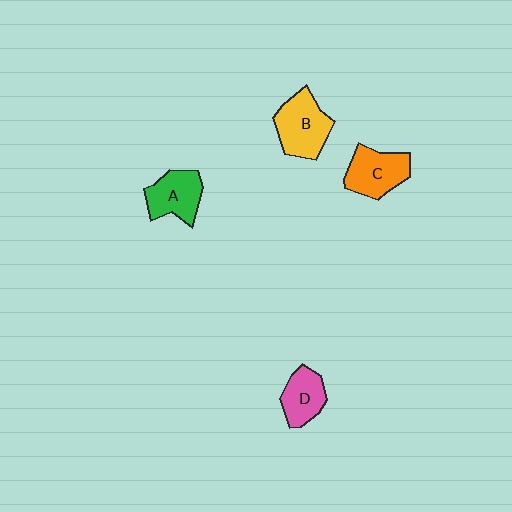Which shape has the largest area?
Shape B (yellow).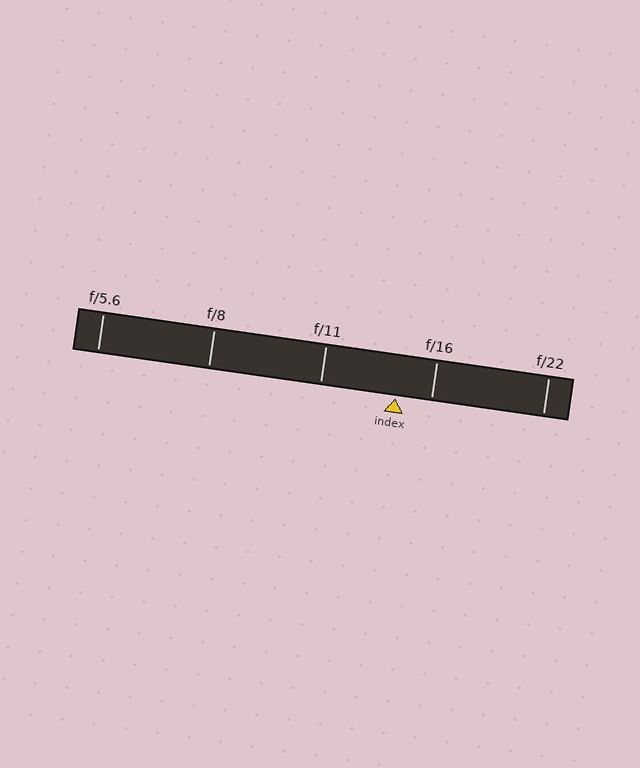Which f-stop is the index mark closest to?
The index mark is closest to f/16.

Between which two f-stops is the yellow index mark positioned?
The index mark is between f/11 and f/16.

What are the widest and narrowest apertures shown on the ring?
The widest aperture shown is f/5.6 and the narrowest is f/22.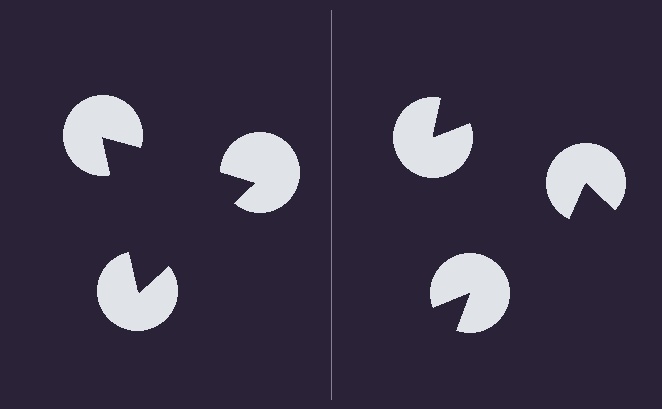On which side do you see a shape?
An illusory triangle appears on the left side. On the right side the wedge cuts are rotated, so no coherent shape forms.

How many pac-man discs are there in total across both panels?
6 — 3 on each side.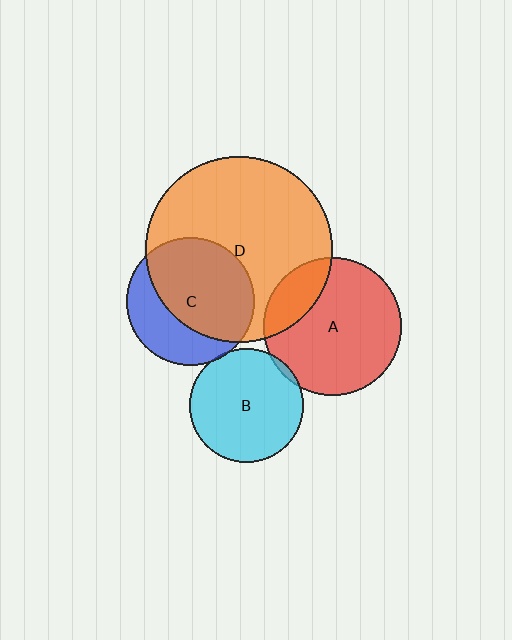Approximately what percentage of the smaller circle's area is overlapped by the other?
Approximately 5%.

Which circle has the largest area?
Circle D (orange).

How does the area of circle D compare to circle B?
Approximately 2.7 times.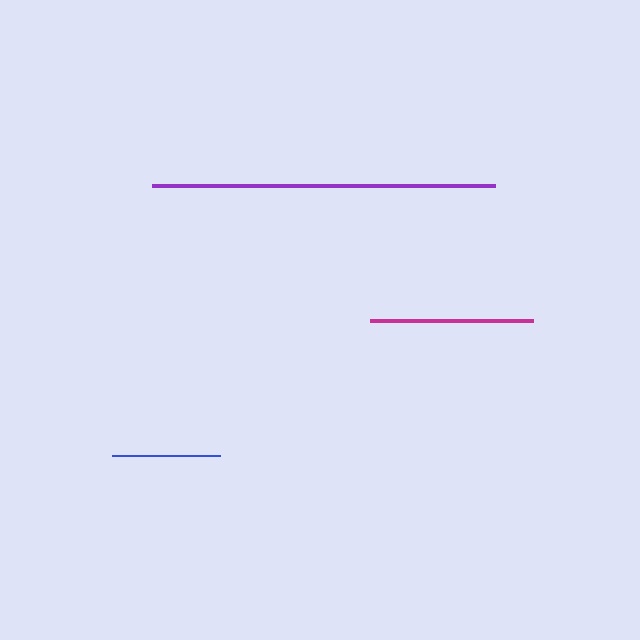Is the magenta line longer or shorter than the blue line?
The magenta line is longer than the blue line.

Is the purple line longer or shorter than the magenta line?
The purple line is longer than the magenta line.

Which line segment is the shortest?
The blue line is the shortest at approximately 107 pixels.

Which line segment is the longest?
The purple line is the longest at approximately 343 pixels.